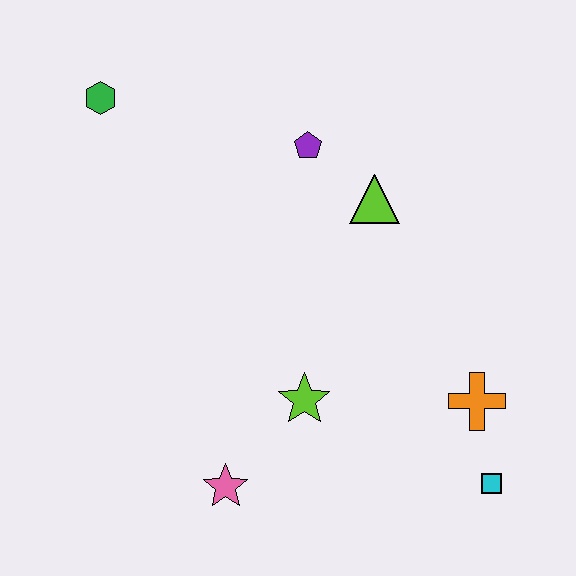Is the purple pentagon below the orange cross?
No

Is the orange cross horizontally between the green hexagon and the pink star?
No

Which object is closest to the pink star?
The lime star is closest to the pink star.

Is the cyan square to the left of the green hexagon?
No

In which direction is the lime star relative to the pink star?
The lime star is above the pink star.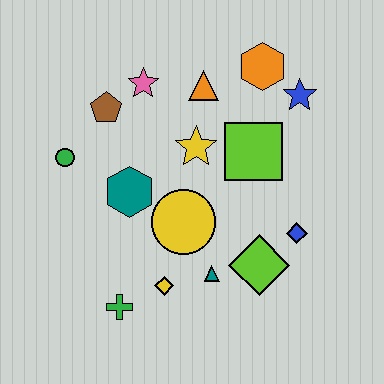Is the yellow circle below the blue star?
Yes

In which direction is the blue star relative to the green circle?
The blue star is to the right of the green circle.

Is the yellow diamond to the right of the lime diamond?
No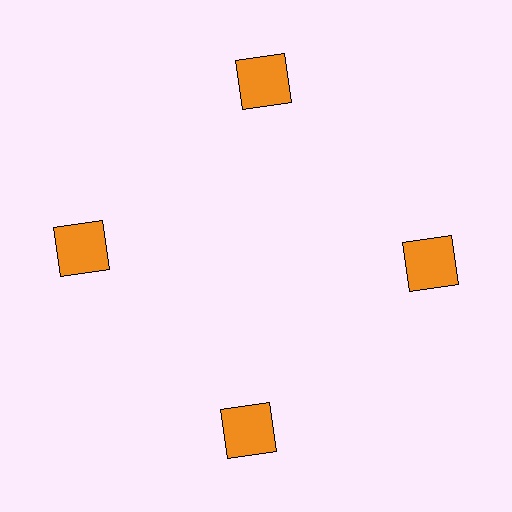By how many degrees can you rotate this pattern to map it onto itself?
The pattern maps onto itself every 90 degrees of rotation.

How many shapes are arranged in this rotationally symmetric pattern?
There are 4 shapes, arranged in 4 groups of 1.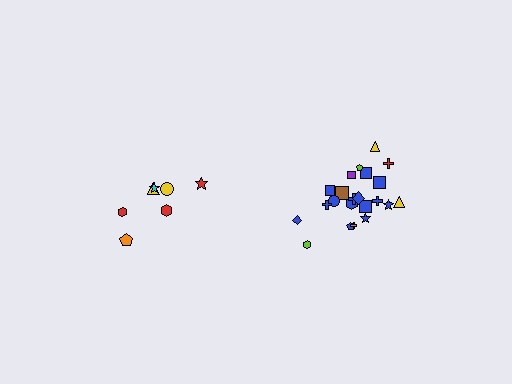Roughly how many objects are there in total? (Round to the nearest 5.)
Roughly 30 objects in total.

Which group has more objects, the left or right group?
The right group.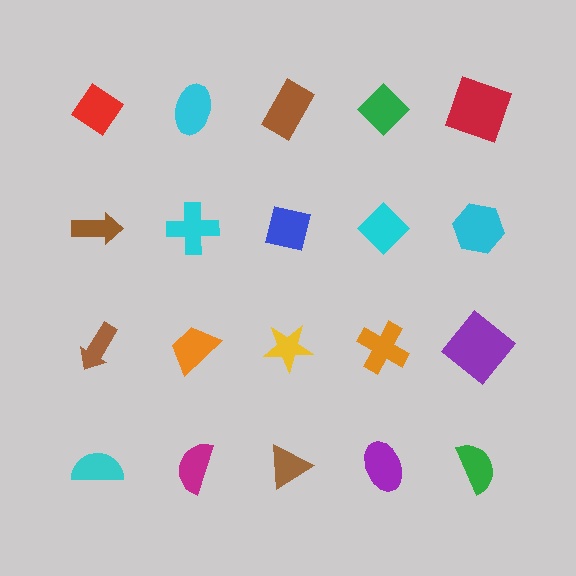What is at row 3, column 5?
A purple diamond.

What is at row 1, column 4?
A green diamond.